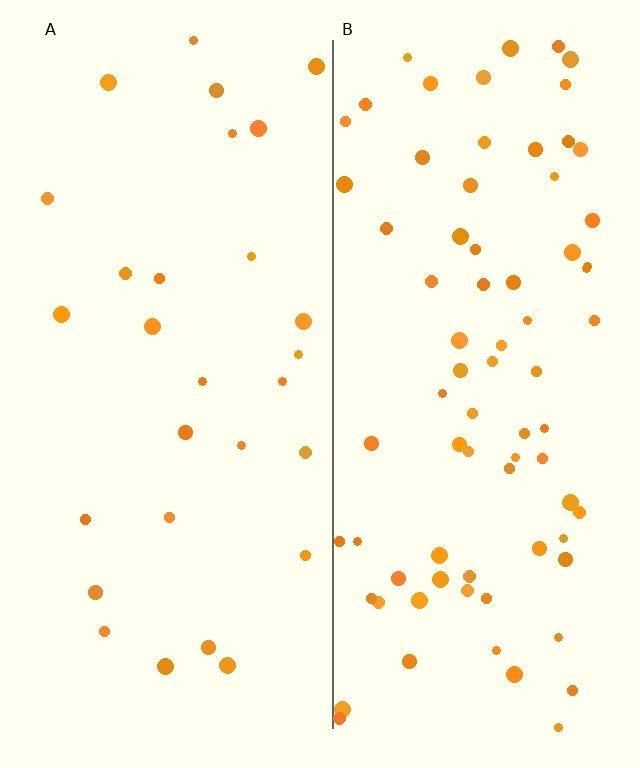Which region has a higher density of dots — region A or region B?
B (the right).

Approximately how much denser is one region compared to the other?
Approximately 2.8× — region B over region A.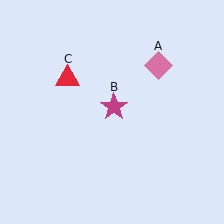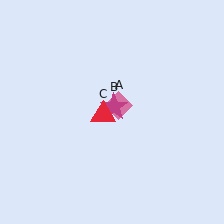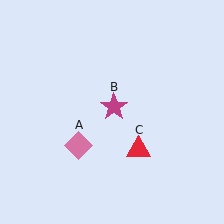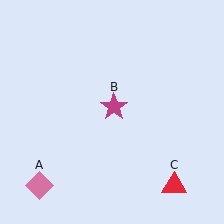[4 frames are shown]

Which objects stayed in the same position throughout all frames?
Magenta star (object B) remained stationary.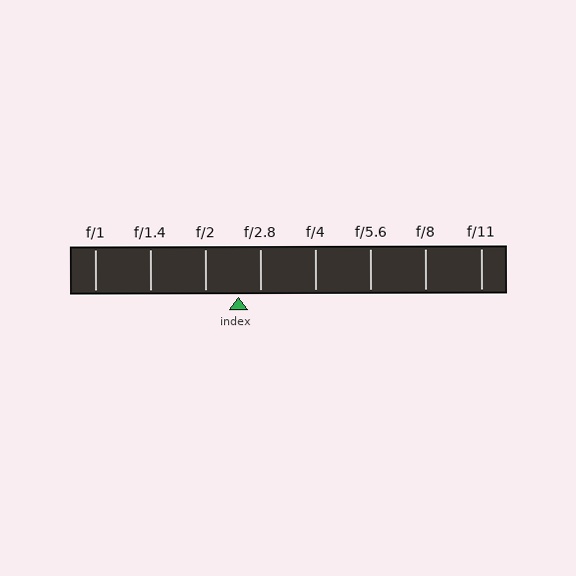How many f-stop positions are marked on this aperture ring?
There are 8 f-stop positions marked.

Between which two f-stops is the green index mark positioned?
The index mark is between f/2 and f/2.8.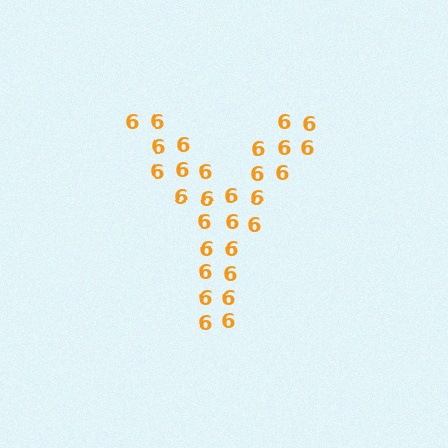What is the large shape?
The large shape is the letter Y.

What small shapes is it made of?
It is made of small digit 6's.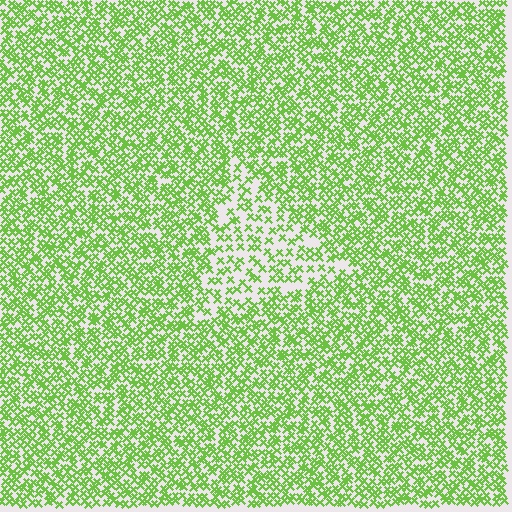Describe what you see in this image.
The image contains small lime elements arranged at two different densities. A triangle-shaped region is visible where the elements are less densely packed than the surrounding area.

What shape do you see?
I see a triangle.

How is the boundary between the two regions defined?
The boundary is defined by a change in element density (approximately 2.0x ratio). All elements are the same color, size, and shape.